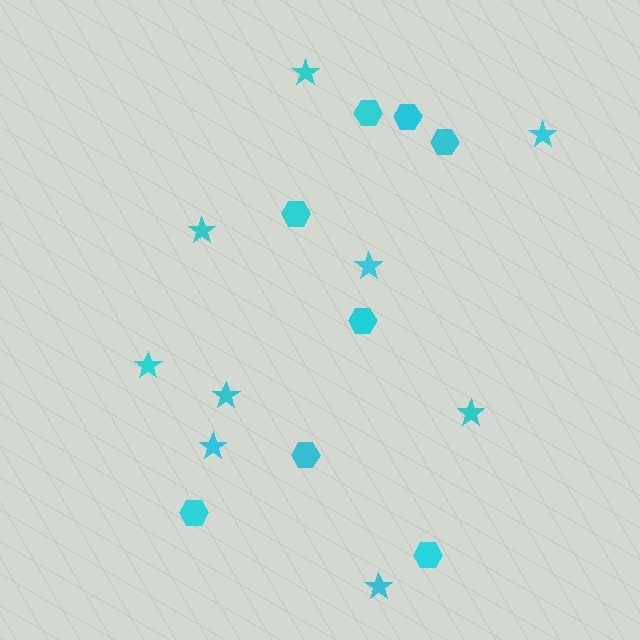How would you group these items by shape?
There are 2 groups: one group of stars (9) and one group of hexagons (8).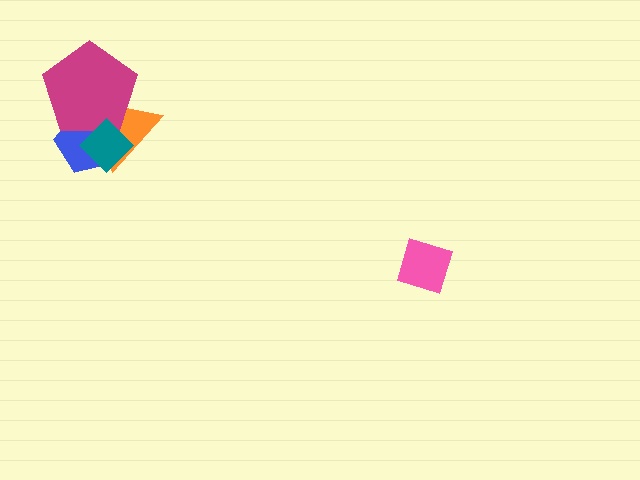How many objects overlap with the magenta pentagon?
3 objects overlap with the magenta pentagon.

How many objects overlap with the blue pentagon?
3 objects overlap with the blue pentagon.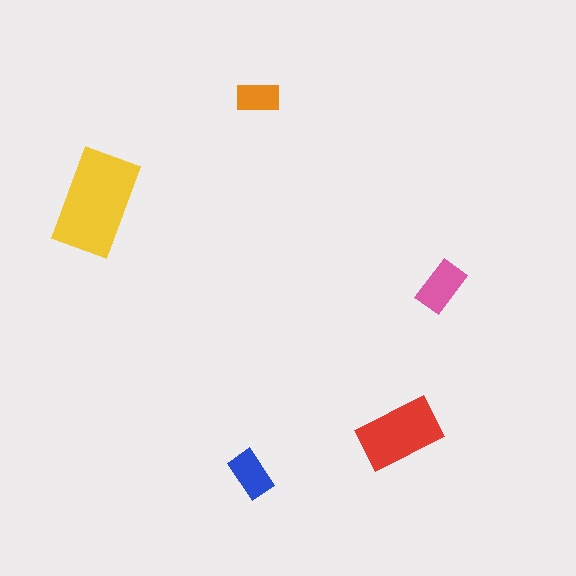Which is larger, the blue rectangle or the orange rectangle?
The blue one.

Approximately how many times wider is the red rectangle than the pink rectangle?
About 1.5 times wider.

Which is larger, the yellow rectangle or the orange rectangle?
The yellow one.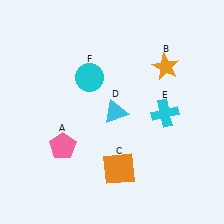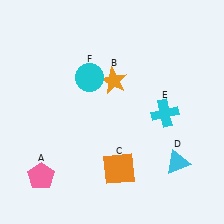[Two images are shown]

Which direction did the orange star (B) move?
The orange star (B) moved left.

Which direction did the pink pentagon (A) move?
The pink pentagon (A) moved down.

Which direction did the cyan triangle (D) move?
The cyan triangle (D) moved right.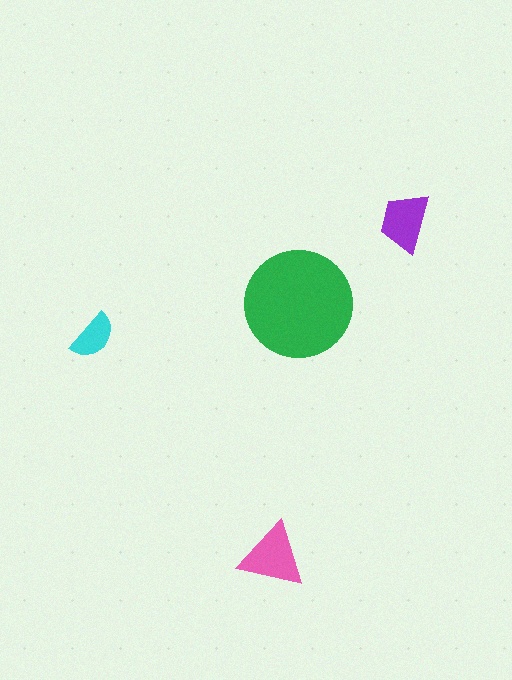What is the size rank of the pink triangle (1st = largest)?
2nd.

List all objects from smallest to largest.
The cyan semicircle, the purple trapezoid, the pink triangle, the green circle.